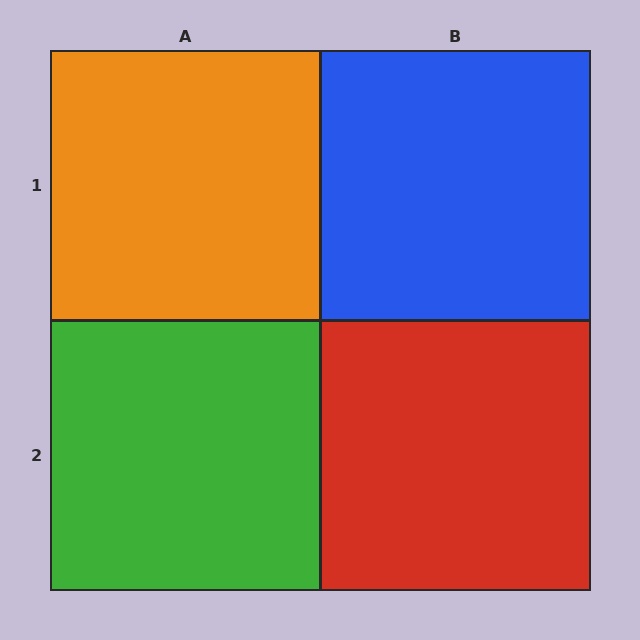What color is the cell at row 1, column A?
Orange.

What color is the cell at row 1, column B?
Blue.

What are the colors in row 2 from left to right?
Green, red.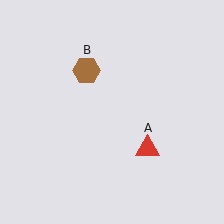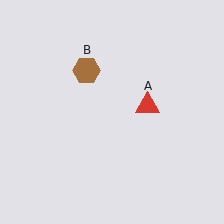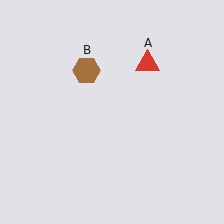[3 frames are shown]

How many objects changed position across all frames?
1 object changed position: red triangle (object A).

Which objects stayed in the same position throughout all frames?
Brown hexagon (object B) remained stationary.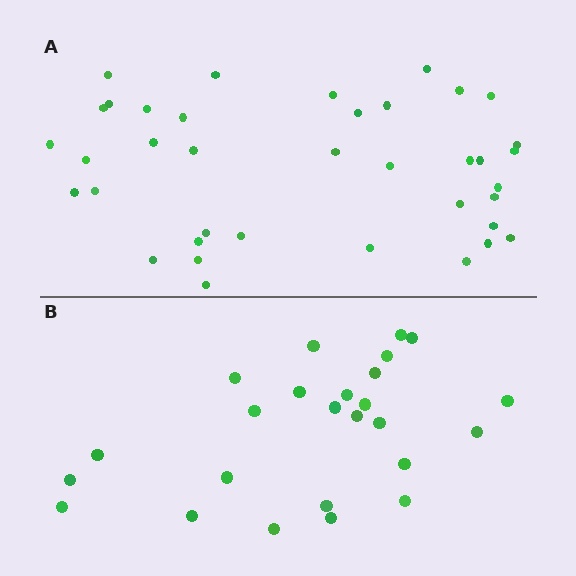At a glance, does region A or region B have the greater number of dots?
Region A (the top region) has more dots.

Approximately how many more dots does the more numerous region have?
Region A has approximately 15 more dots than region B.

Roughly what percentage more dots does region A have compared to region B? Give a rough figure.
About 50% more.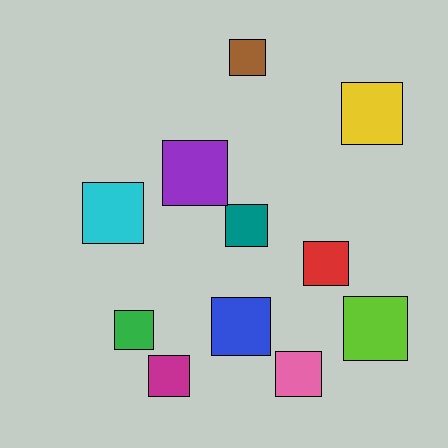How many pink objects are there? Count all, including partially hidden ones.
There is 1 pink object.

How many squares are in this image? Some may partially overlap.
There are 11 squares.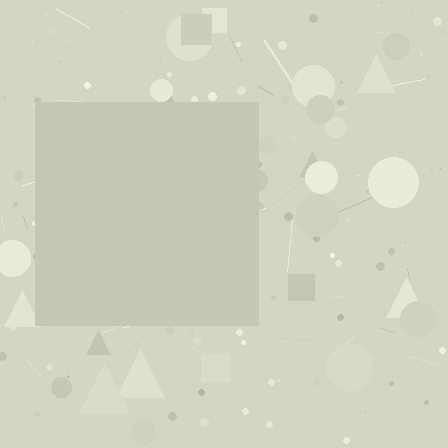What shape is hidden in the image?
A square is hidden in the image.